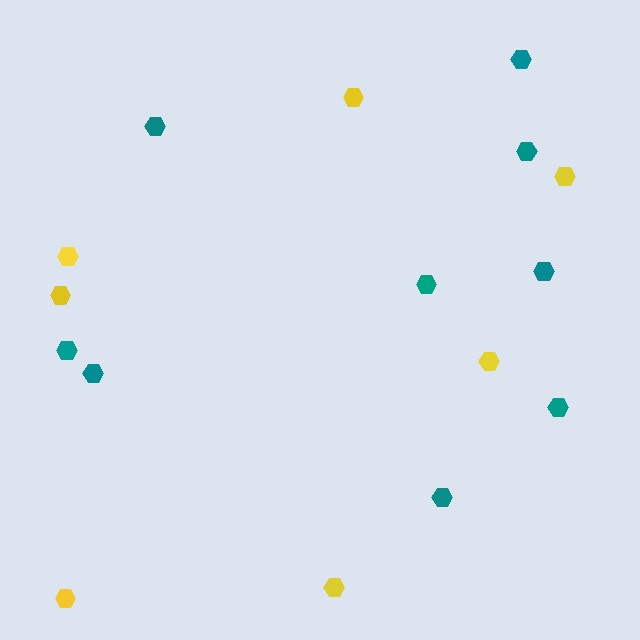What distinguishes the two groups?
There are 2 groups: one group of yellow hexagons (7) and one group of teal hexagons (9).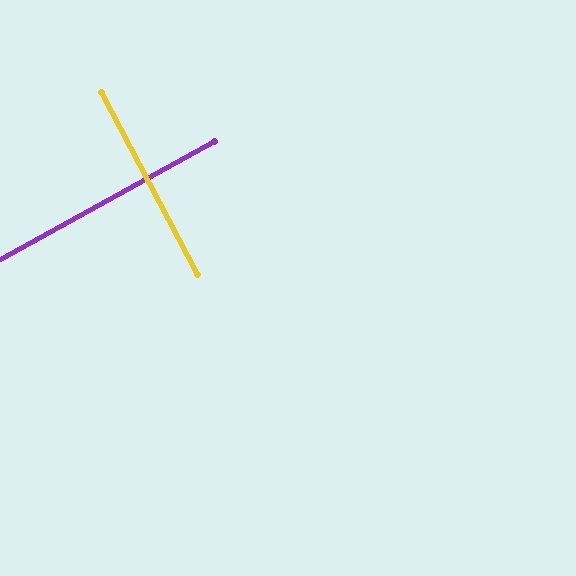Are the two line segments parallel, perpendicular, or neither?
Perpendicular — they meet at approximately 89°.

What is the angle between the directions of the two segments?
Approximately 89 degrees.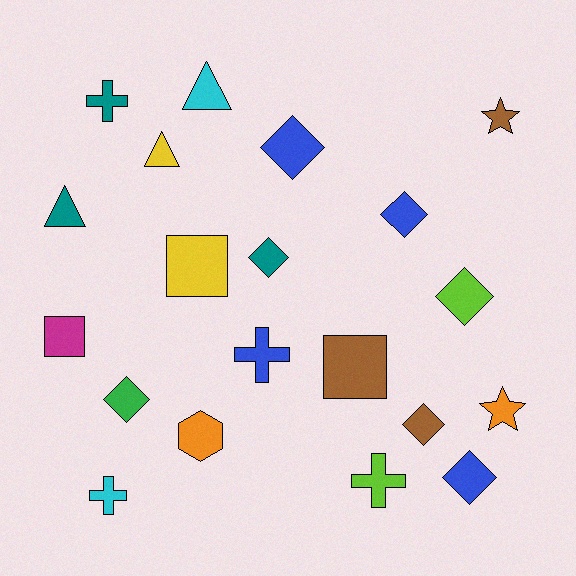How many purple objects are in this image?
There are no purple objects.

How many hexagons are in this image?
There is 1 hexagon.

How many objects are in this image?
There are 20 objects.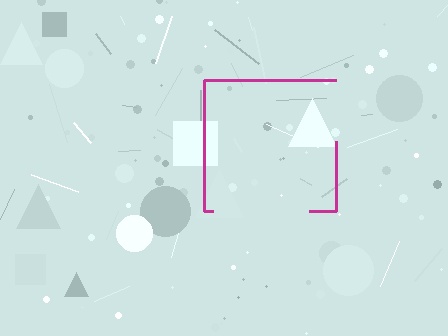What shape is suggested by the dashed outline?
The dashed outline suggests a square.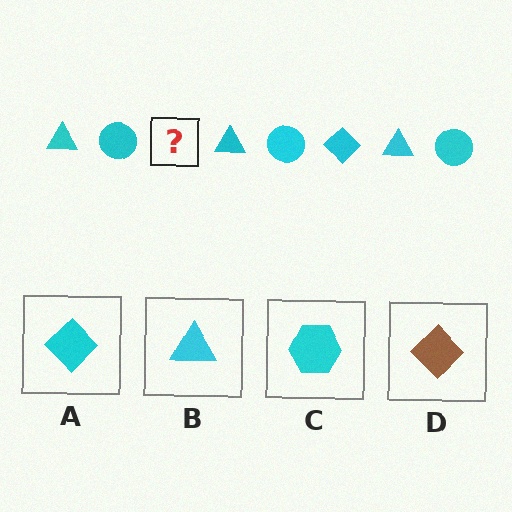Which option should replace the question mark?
Option A.